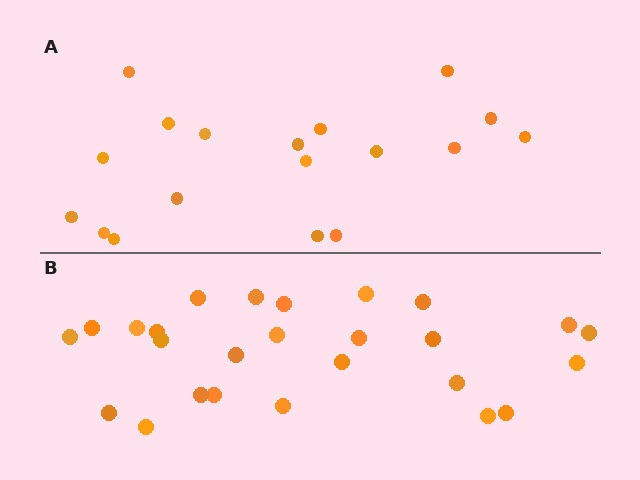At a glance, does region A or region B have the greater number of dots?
Region B (the bottom region) has more dots.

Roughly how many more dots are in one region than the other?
Region B has roughly 8 or so more dots than region A.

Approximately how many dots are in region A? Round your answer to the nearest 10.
About 20 dots. (The exact count is 18, which rounds to 20.)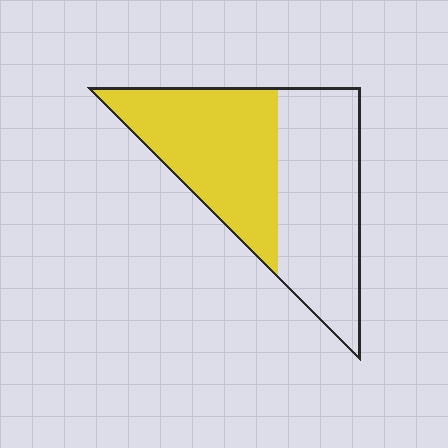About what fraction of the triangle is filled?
About one half (1/2).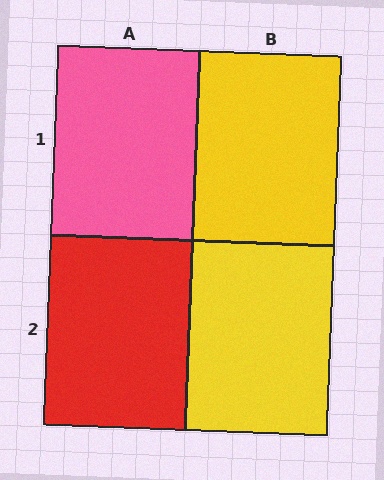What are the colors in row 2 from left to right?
Red, yellow.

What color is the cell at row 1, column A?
Pink.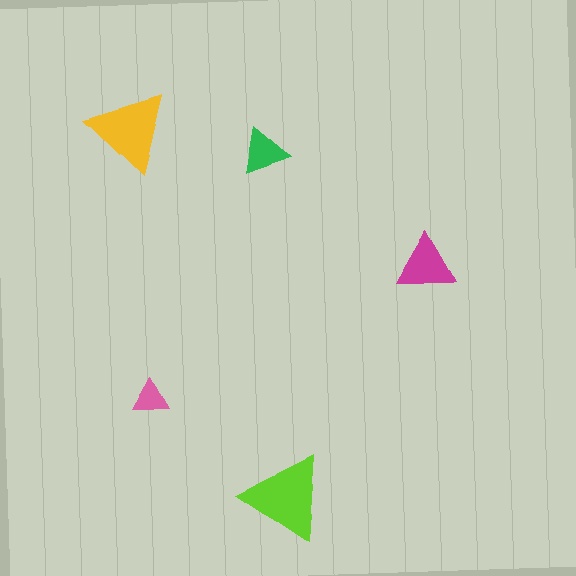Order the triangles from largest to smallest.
the lime one, the yellow one, the magenta one, the green one, the pink one.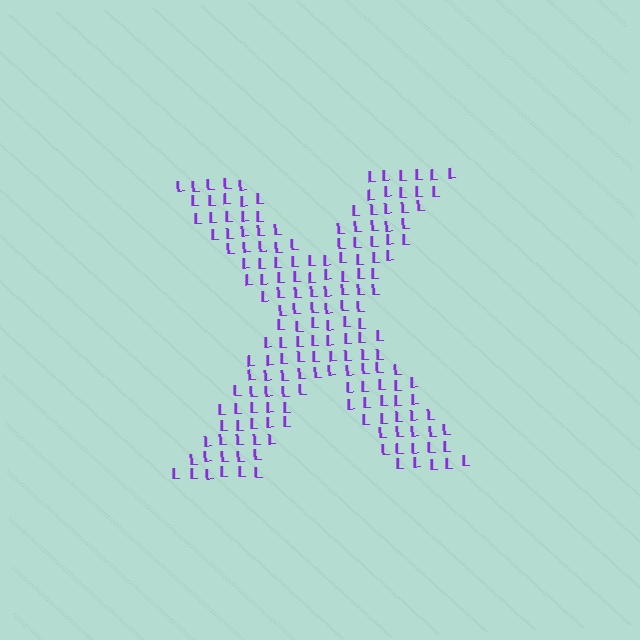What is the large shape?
The large shape is the letter X.